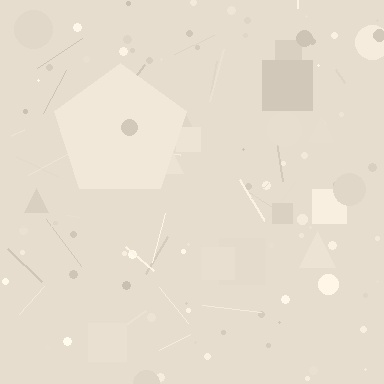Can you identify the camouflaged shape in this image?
The camouflaged shape is a pentagon.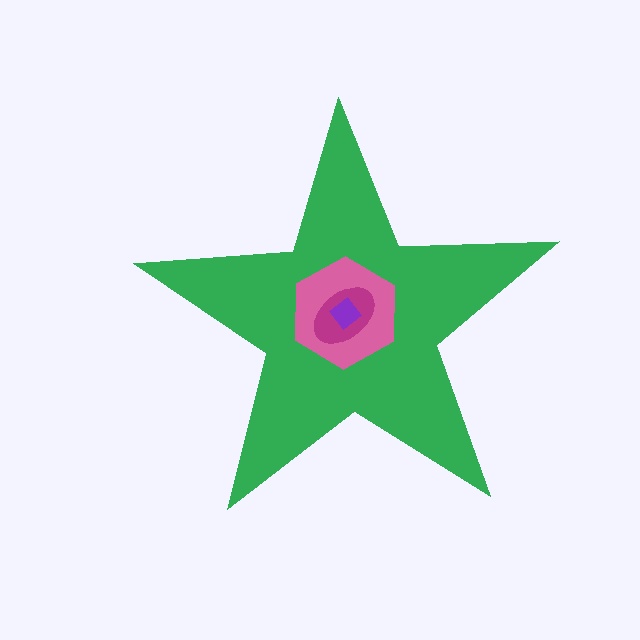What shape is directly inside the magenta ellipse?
The purple diamond.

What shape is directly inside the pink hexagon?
The magenta ellipse.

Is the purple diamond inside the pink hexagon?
Yes.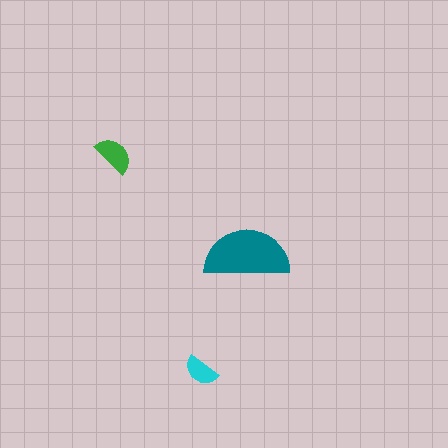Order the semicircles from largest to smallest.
the teal one, the green one, the cyan one.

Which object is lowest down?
The cyan semicircle is bottommost.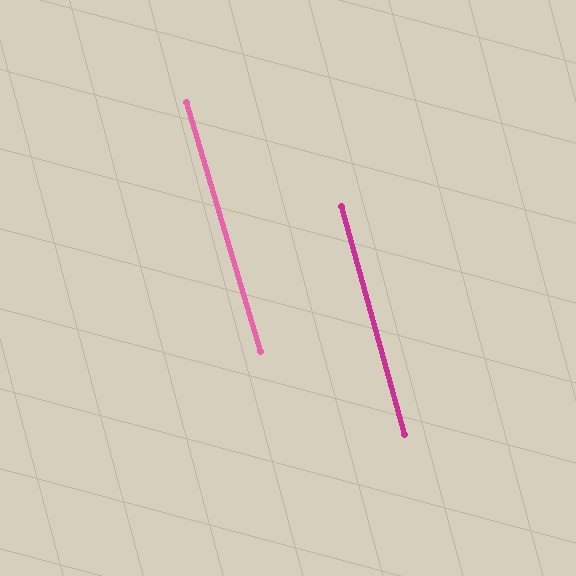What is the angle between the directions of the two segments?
Approximately 1 degree.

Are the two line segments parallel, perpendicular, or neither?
Parallel — their directions differ by only 1.0°.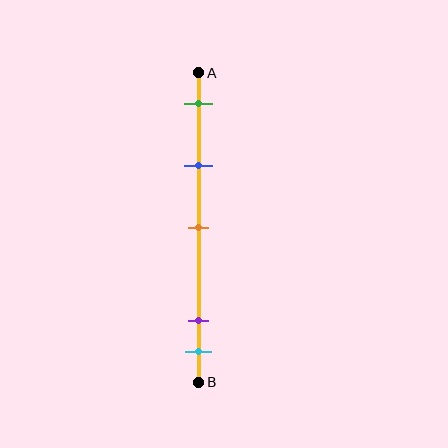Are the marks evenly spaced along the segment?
No, the marks are not evenly spaced.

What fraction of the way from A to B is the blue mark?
The blue mark is approximately 30% (0.3) of the way from A to B.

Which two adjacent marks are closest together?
The purple and cyan marks are the closest adjacent pair.